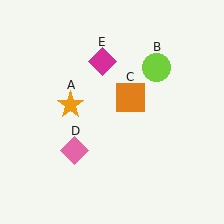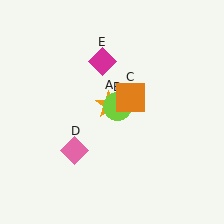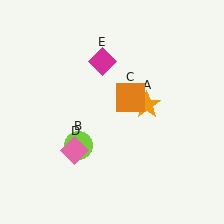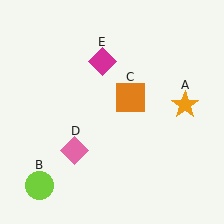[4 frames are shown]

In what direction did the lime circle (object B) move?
The lime circle (object B) moved down and to the left.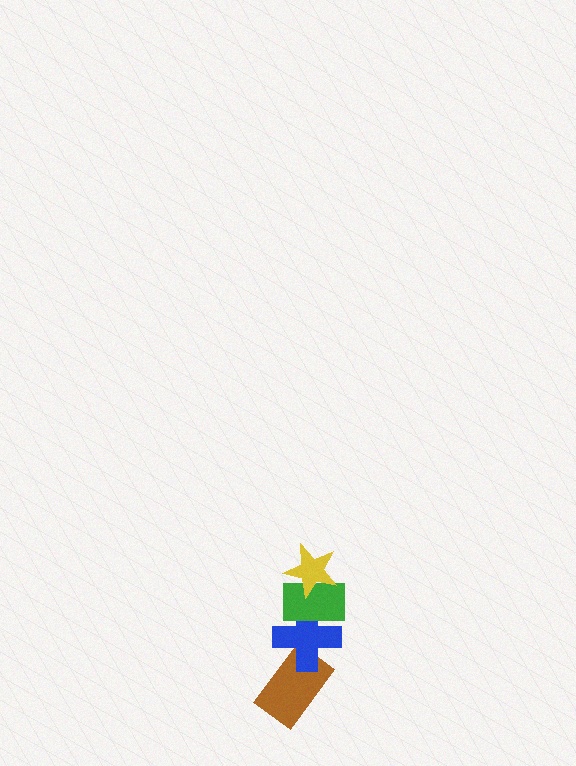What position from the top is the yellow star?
The yellow star is 1st from the top.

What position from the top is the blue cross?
The blue cross is 3rd from the top.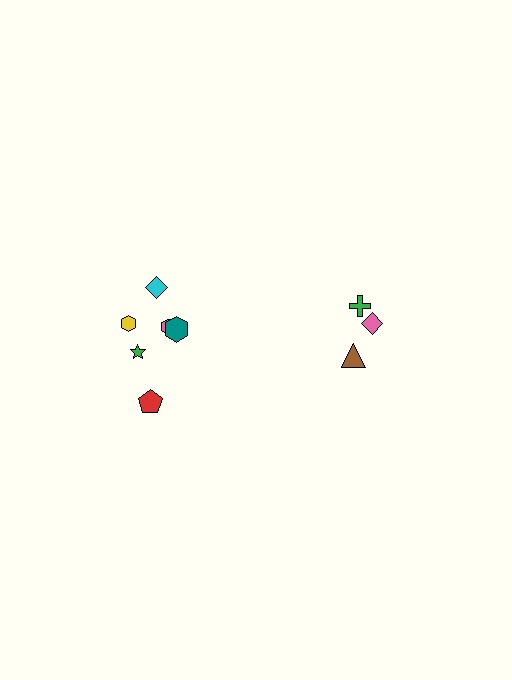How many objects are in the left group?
There are 6 objects.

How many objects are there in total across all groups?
There are 9 objects.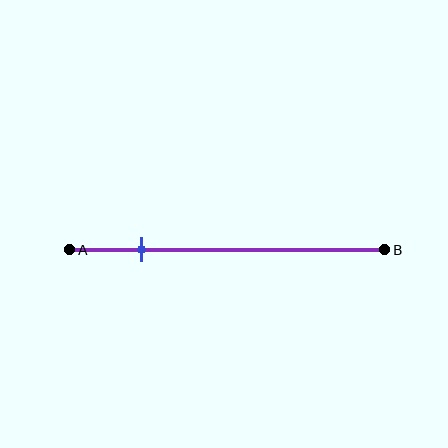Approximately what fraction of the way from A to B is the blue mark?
The blue mark is approximately 25% of the way from A to B.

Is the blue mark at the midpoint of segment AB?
No, the mark is at about 25% from A, not at the 50% midpoint.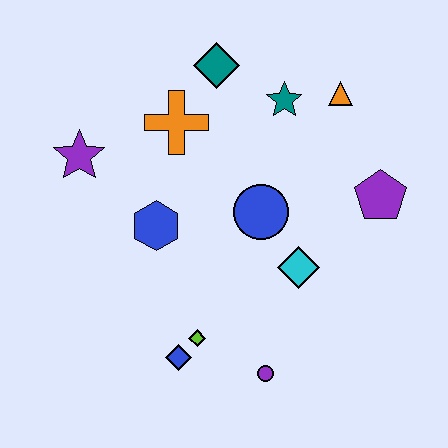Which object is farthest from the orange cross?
The purple circle is farthest from the orange cross.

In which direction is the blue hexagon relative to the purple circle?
The blue hexagon is above the purple circle.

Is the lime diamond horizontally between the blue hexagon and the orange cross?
No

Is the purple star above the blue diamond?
Yes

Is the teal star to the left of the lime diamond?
No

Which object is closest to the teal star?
The orange triangle is closest to the teal star.